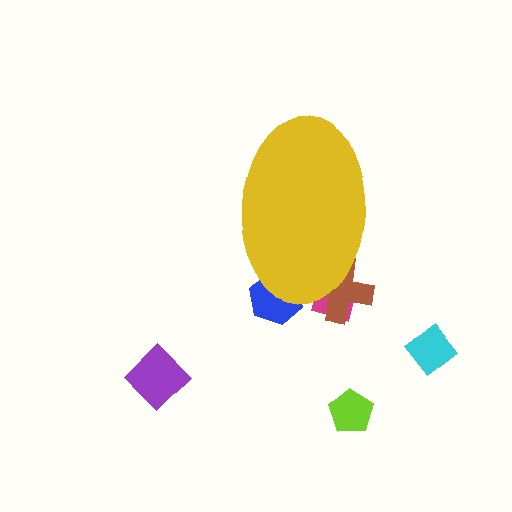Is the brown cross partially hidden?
Yes, the brown cross is partially hidden behind the yellow ellipse.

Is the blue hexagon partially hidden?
Yes, the blue hexagon is partially hidden behind the yellow ellipse.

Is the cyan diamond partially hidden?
No, the cyan diamond is fully visible.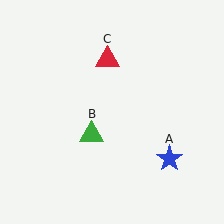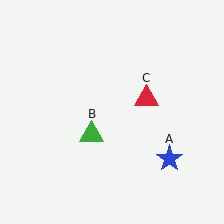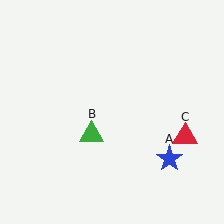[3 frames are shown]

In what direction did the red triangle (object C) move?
The red triangle (object C) moved down and to the right.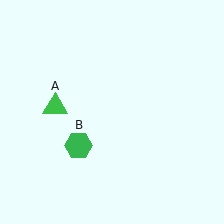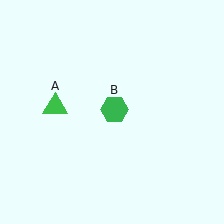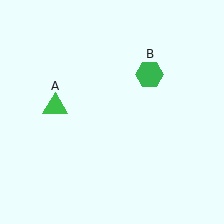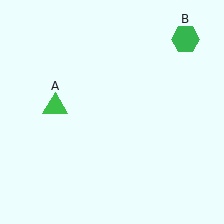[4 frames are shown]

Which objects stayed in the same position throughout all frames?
Green triangle (object A) remained stationary.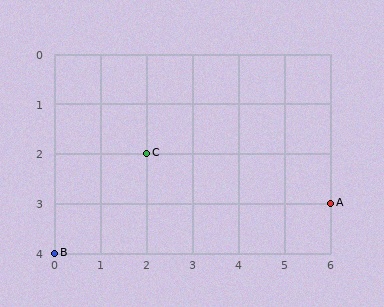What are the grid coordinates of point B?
Point B is at grid coordinates (0, 4).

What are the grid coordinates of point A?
Point A is at grid coordinates (6, 3).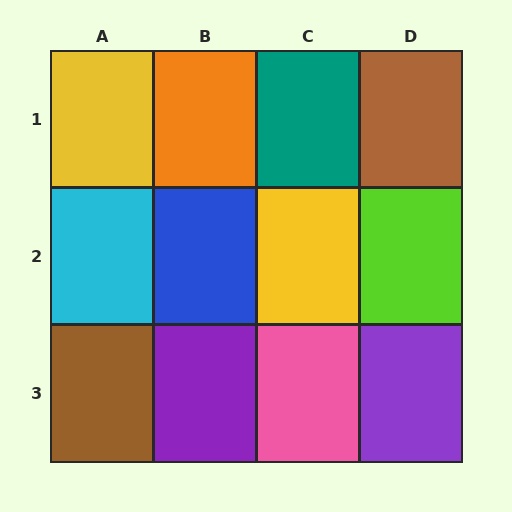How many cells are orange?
1 cell is orange.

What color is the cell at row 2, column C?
Yellow.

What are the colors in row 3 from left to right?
Brown, purple, pink, purple.